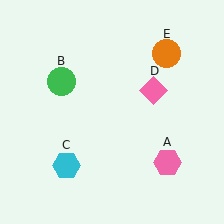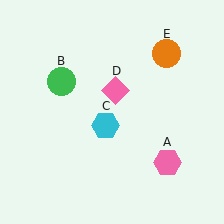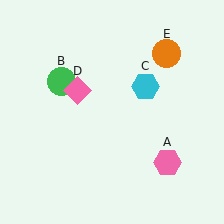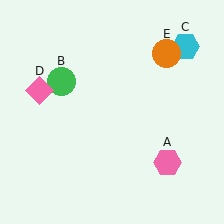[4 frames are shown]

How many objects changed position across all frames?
2 objects changed position: cyan hexagon (object C), pink diamond (object D).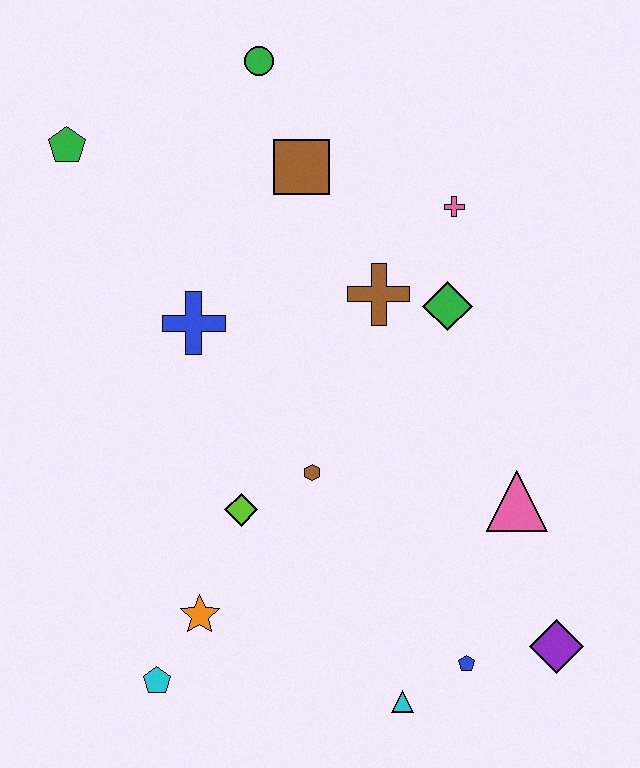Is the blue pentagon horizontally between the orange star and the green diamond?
No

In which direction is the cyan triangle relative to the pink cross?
The cyan triangle is below the pink cross.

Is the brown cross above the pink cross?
No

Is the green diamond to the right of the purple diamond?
No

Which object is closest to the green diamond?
The brown cross is closest to the green diamond.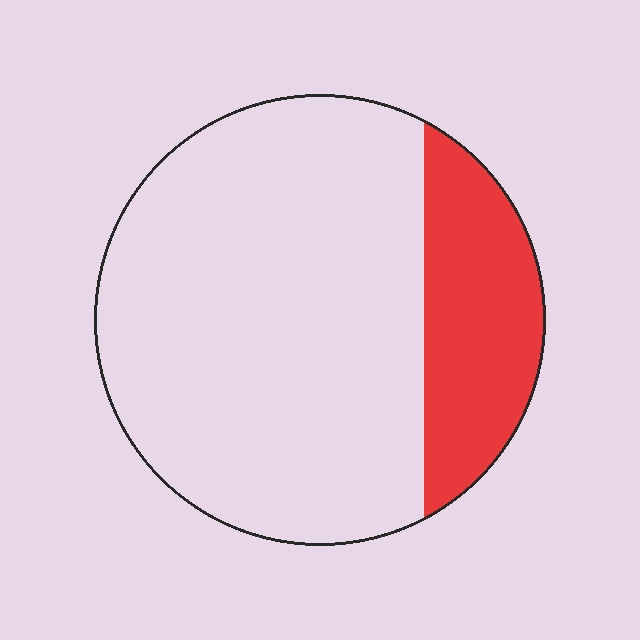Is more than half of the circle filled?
No.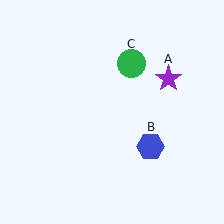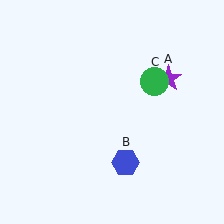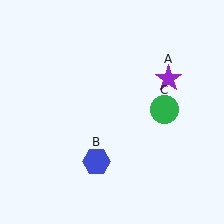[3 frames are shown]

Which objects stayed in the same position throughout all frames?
Purple star (object A) remained stationary.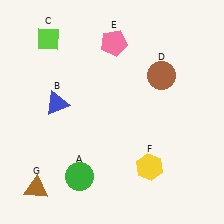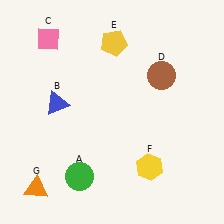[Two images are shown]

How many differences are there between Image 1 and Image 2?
There are 3 differences between the two images.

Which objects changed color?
C changed from lime to pink. E changed from pink to yellow. G changed from brown to orange.